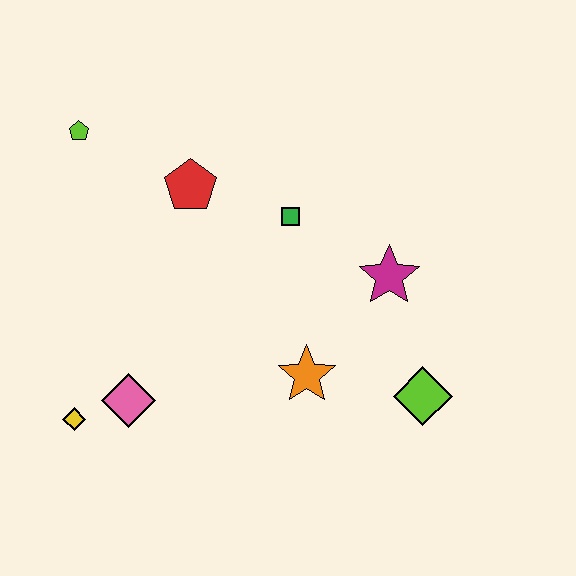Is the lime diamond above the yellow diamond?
Yes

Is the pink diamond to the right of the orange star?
No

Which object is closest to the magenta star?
The green square is closest to the magenta star.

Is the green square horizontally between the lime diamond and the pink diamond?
Yes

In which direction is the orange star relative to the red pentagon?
The orange star is below the red pentagon.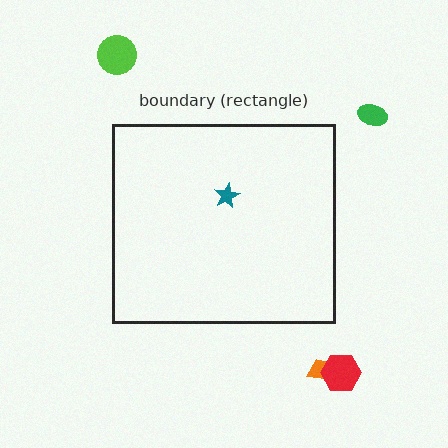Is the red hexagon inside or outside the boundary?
Outside.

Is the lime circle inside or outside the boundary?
Outside.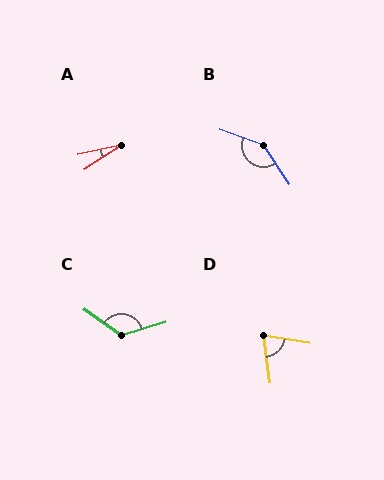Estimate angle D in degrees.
Approximately 73 degrees.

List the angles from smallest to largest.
A (21°), D (73°), C (128°), B (143°).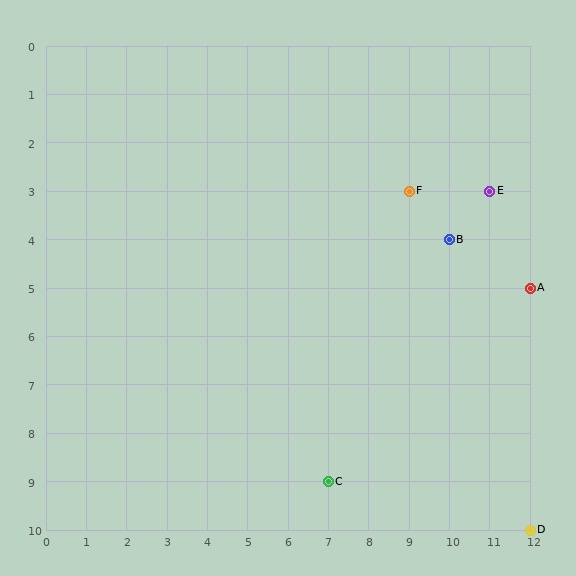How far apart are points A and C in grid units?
Points A and C are 5 columns and 4 rows apart (about 6.4 grid units diagonally).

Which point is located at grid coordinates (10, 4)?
Point B is at (10, 4).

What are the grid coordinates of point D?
Point D is at grid coordinates (12, 10).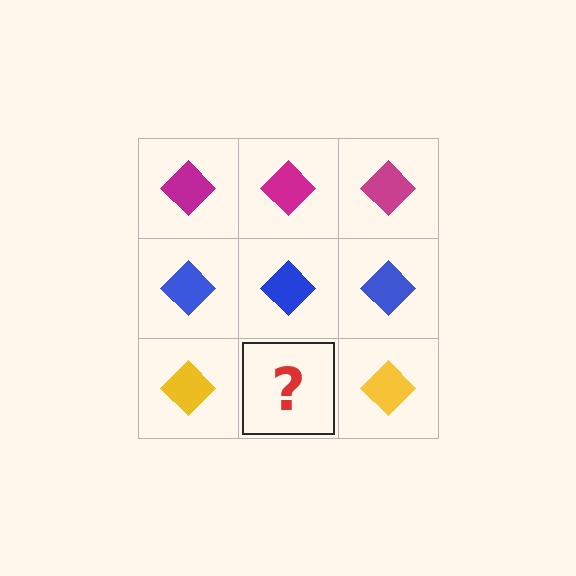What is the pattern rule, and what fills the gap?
The rule is that each row has a consistent color. The gap should be filled with a yellow diamond.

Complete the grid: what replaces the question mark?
The question mark should be replaced with a yellow diamond.